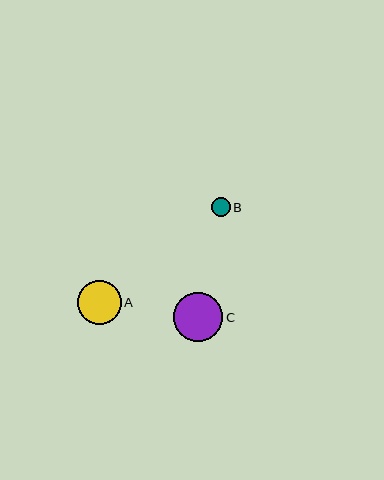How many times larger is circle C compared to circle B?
Circle C is approximately 2.7 times the size of circle B.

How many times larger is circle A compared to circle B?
Circle A is approximately 2.4 times the size of circle B.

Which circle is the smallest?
Circle B is the smallest with a size of approximately 19 pixels.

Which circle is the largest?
Circle C is the largest with a size of approximately 49 pixels.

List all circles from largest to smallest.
From largest to smallest: C, A, B.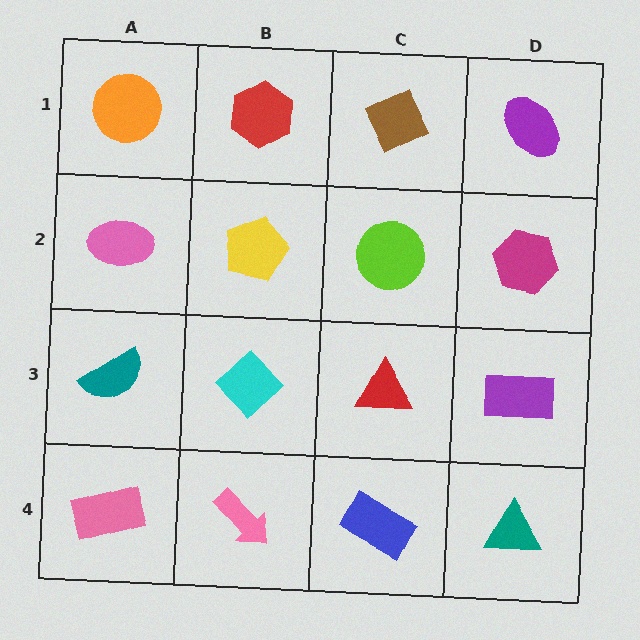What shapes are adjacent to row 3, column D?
A magenta hexagon (row 2, column D), a teal triangle (row 4, column D), a red triangle (row 3, column C).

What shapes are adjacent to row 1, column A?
A pink ellipse (row 2, column A), a red hexagon (row 1, column B).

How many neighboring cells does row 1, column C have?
3.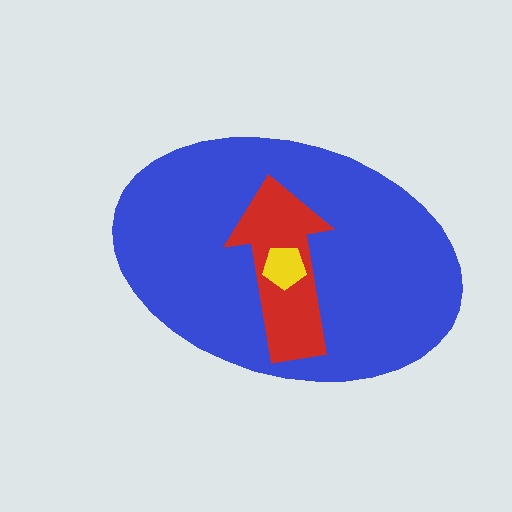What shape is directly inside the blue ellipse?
The red arrow.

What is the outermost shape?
The blue ellipse.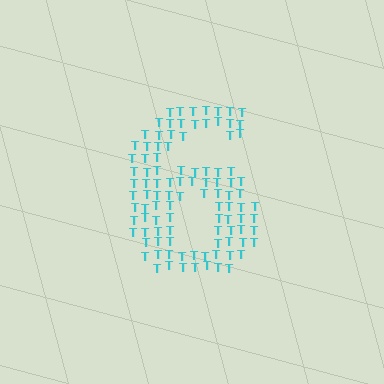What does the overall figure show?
The overall figure shows the digit 6.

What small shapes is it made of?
It is made of small letter T's.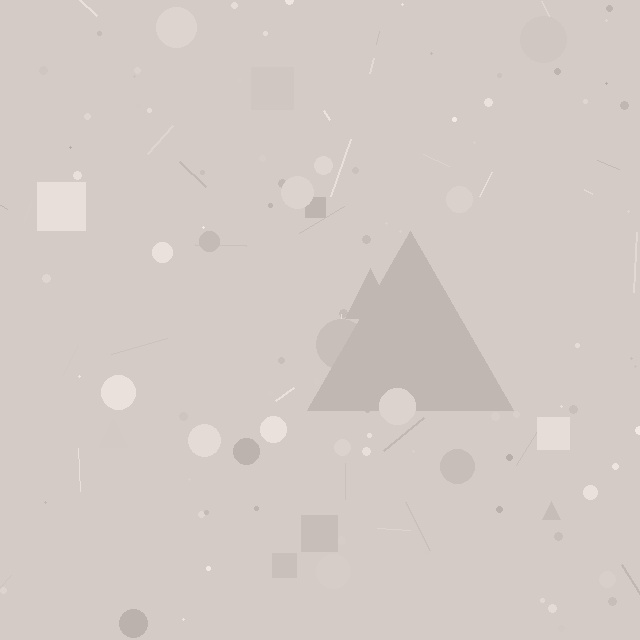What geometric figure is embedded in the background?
A triangle is embedded in the background.